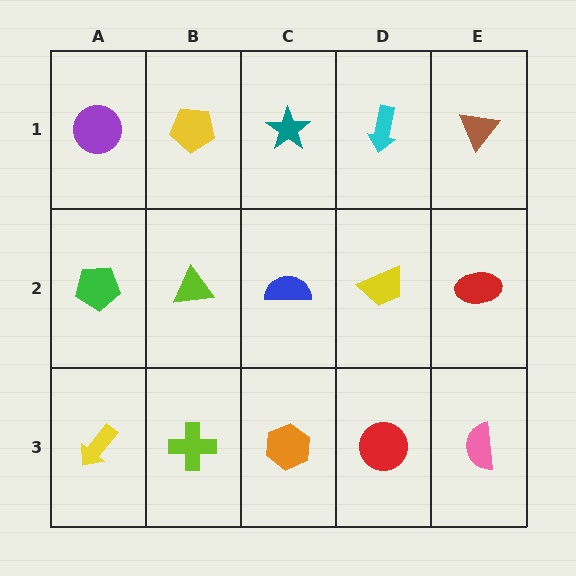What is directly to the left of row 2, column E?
A yellow trapezoid.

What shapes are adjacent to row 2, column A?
A purple circle (row 1, column A), a yellow arrow (row 3, column A), a lime triangle (row 2, column B).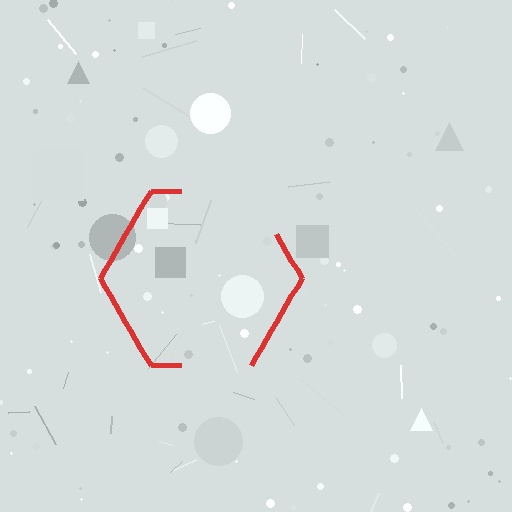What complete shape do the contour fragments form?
The contour fragments form a hexagon.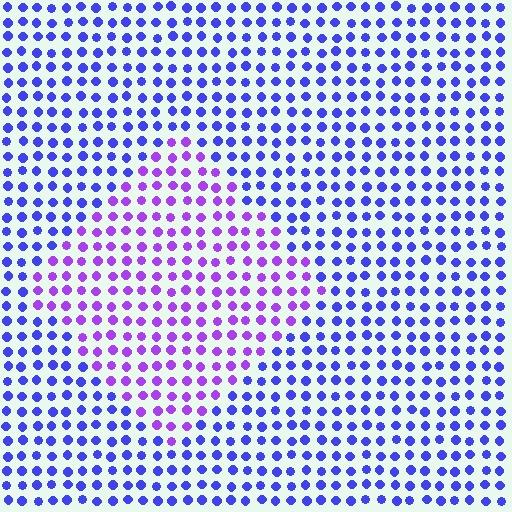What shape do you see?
I see a diamond.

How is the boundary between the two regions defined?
The boundary is defined purely by a slight shift in hue (about 38 degrees). Spacing, size, and orientation are identical on both sides.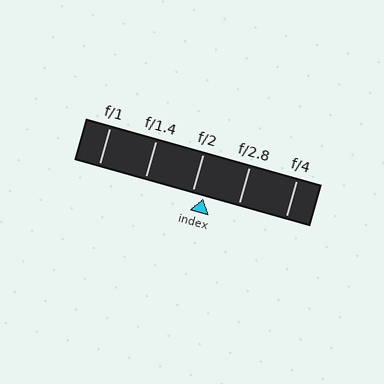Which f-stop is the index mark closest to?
The index mark is closest to f/2.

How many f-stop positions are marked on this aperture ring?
There are 5 f-stop positions marked.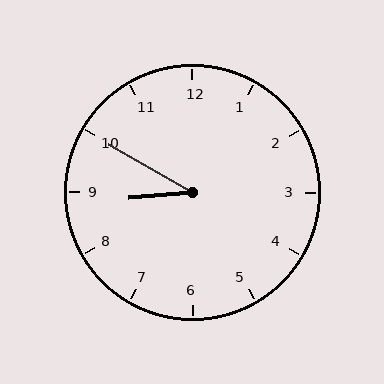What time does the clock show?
8:50.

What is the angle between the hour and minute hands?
Approximately 35 degrees.